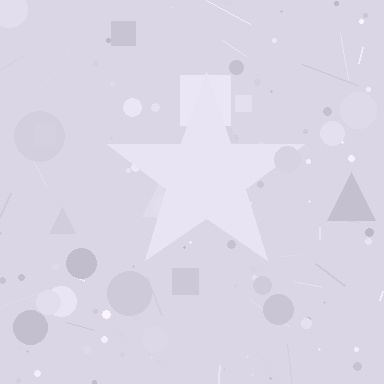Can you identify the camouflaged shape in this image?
The camouflaged shape is a star.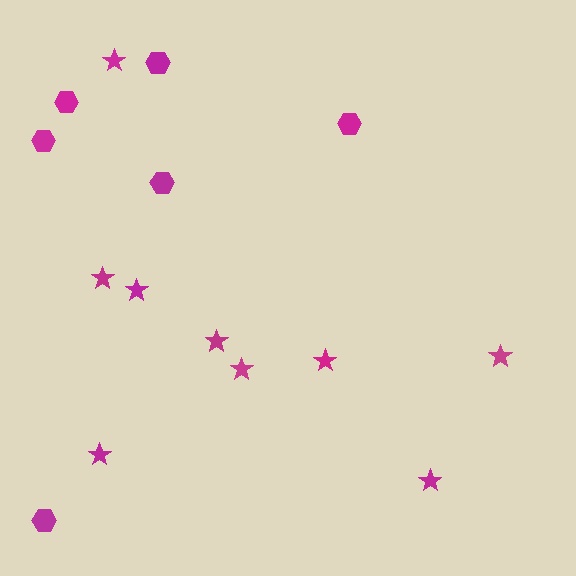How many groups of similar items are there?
There are 2 groups: one group of stars (9) and one group of hexagons (6).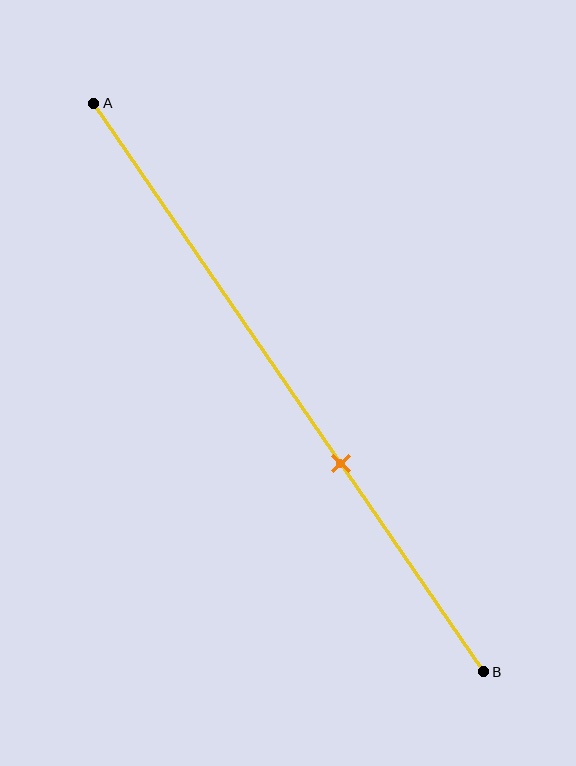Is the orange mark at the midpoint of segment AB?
No, the mark is at about 65% from A, not at the 50% midpoint.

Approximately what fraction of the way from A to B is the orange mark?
The orange mark is approximately 65% of the way from A to B.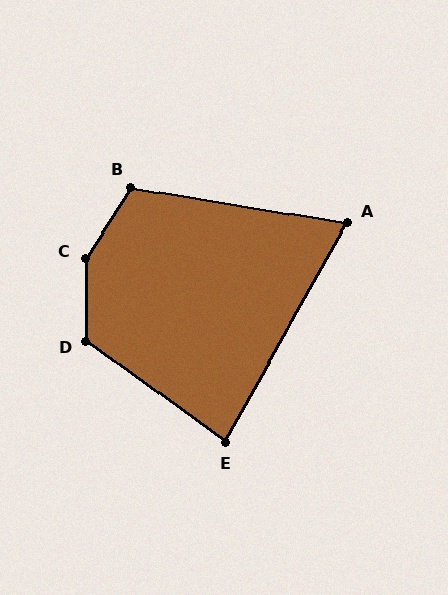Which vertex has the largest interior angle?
C, at approximately 146 degrees.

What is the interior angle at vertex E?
Approximately 83 degrees (acute).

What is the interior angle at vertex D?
Approximately 127 degrees (obtuse).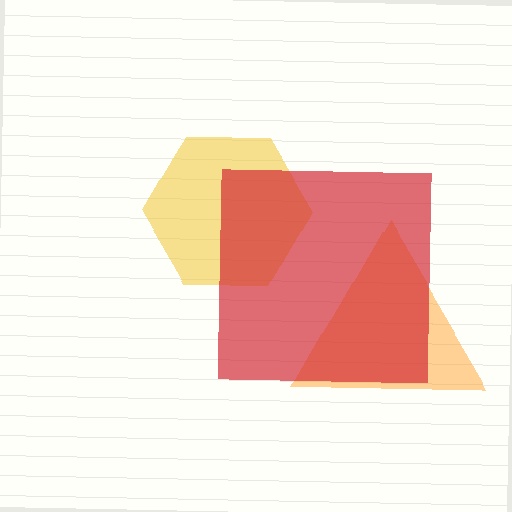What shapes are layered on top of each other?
The layered shapes are: a yellow hexagon, an orange triangle, a red square.